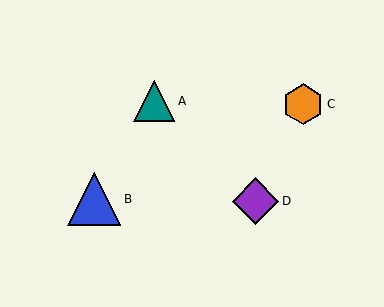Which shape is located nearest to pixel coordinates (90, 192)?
The blue triangle (labeled B) at (94, 199) is nearest to that location.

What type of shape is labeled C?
Shape C is an orange hexagon.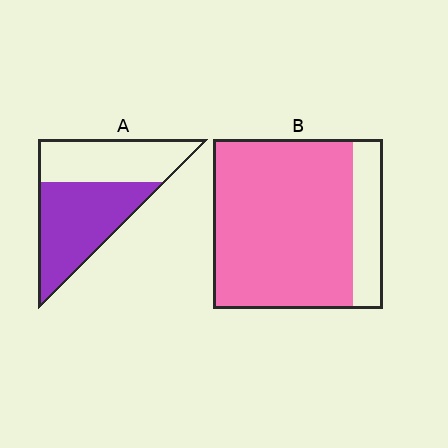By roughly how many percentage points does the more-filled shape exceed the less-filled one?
By roughly 25 percentage points (B over A).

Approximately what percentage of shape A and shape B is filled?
A is approximately 55% and B is approximately 80%.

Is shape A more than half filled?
Yes.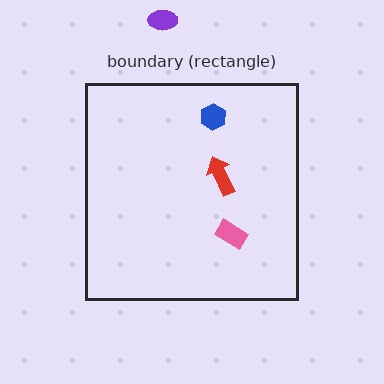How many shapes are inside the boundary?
3 inside, 1 outside.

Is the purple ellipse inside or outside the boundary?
Outside.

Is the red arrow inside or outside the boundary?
Inside.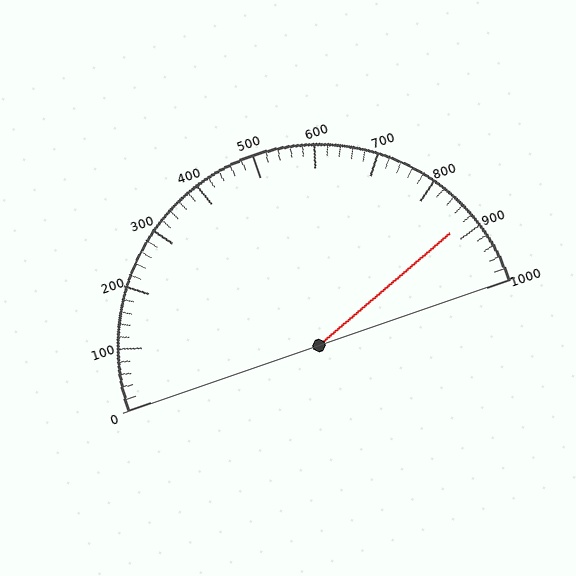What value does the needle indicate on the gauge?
The needle indicates approximately 880.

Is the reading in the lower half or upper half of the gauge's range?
The reading is in the upper half of the range (0 to 1000).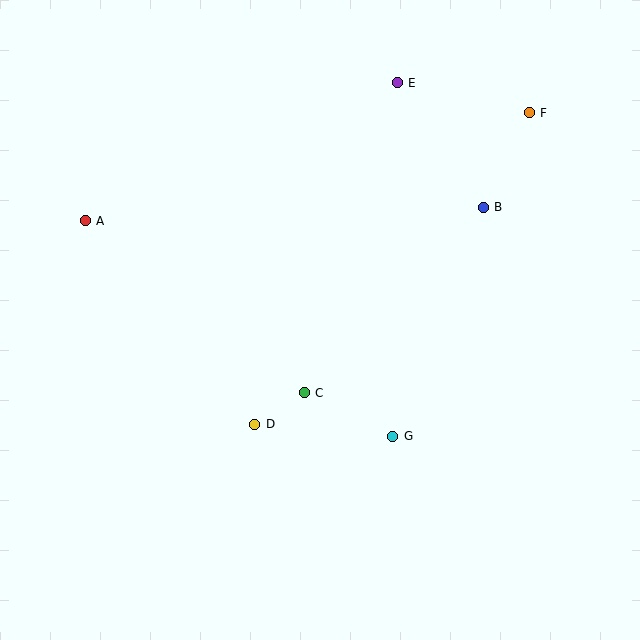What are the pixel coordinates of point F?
Point F is at (529, 113).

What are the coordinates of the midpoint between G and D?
The midpoint between G and D is at (324, 430).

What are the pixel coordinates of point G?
Point G is at (393, 436).